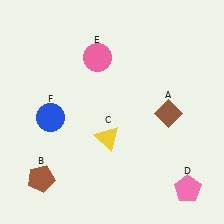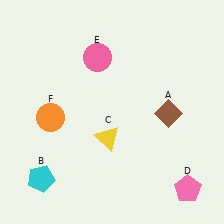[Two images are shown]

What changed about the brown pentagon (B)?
In Image 1, B is brown. In Image 2, it changed to cyan.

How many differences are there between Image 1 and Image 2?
There are 2 differences between the two images.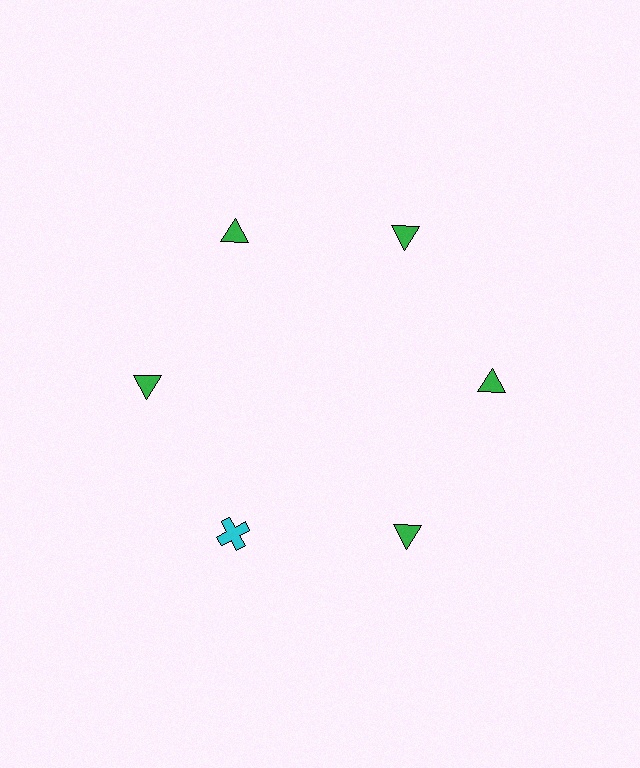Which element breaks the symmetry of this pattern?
The cyan cross at roughly the 7 o'clock position breaks the symmetry. All other shapes are green triangles.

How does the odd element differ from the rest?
It differs in both color (cyan instead of green) and shape (cross instead of triangle).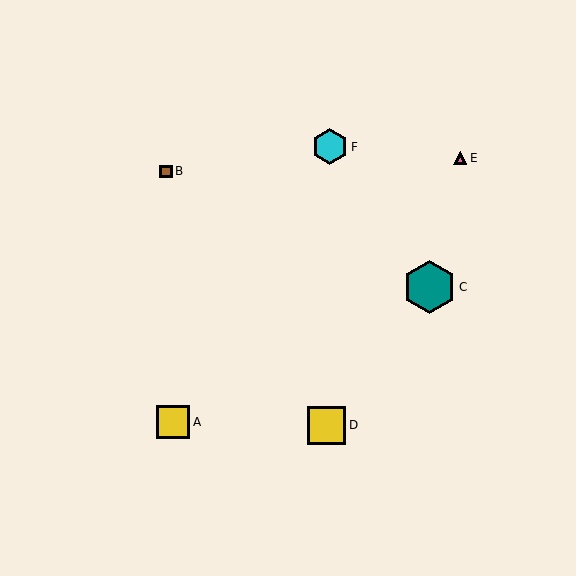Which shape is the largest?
The teal hexagon (labeled C) is the largest.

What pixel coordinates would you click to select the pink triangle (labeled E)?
Click at (460, 158) to select the pink triangle E.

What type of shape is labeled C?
Shape C is a teal hexagon.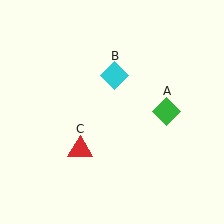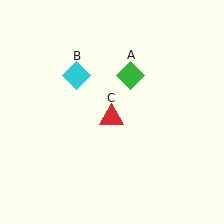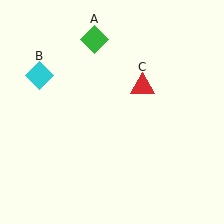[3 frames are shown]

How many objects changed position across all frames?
3 objects changed position: green diamond (object A), cyan diamond (object B), red triangle (object C).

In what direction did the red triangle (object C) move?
The red triangle (object C) moved up and to the right.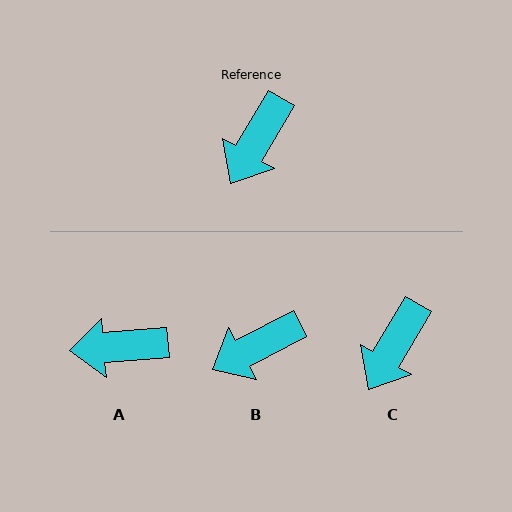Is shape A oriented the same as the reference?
No, it is off by about 55 degrees.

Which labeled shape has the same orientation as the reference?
C.